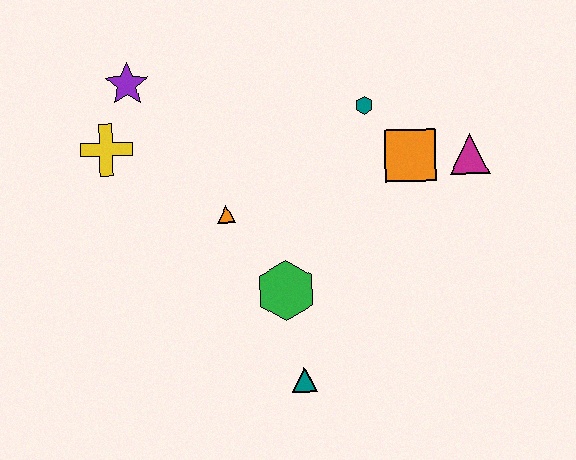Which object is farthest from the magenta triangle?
The yellow cross is farthest from the magenta triangle.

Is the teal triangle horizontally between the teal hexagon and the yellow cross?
Yes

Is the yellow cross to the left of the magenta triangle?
Yes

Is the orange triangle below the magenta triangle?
Yes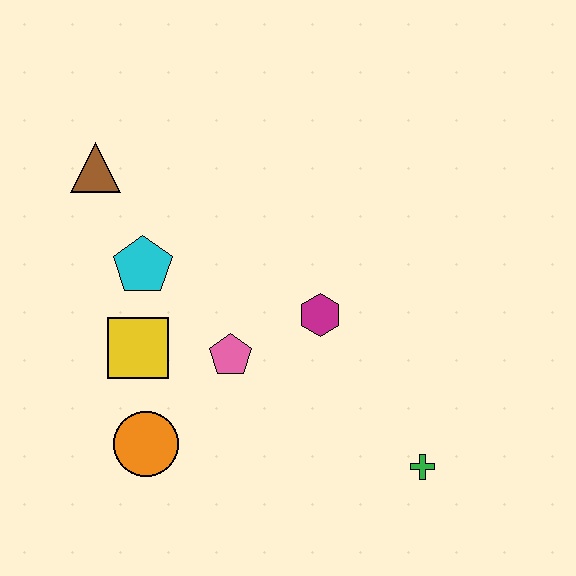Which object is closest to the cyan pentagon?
The yellow square is closest to the cyan pentagon.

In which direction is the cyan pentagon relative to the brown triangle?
The cyan pentagon is below the brown triangle.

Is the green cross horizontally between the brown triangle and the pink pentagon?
No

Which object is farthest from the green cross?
The brown triangle is farthest from the green cross.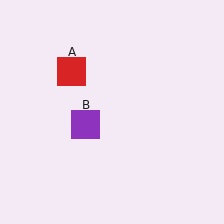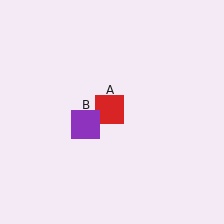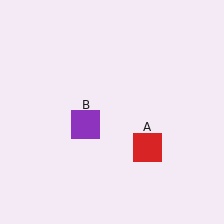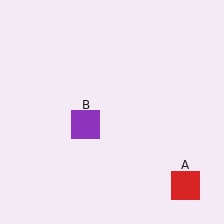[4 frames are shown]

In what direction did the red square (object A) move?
The red square (object A) moved down and to the right.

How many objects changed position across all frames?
1 object changed position: red square (object A).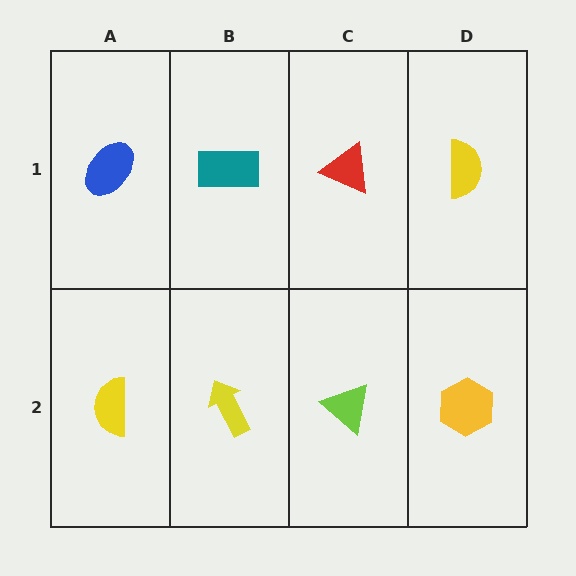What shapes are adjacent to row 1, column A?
A yellow semicircle (row 2, column A), a teal rectangle (row 1, column B).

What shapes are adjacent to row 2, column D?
A yellow semicircle (row 1, column D), a lime triangle (row 2, column C).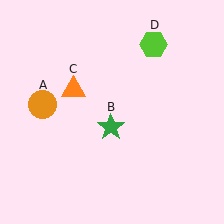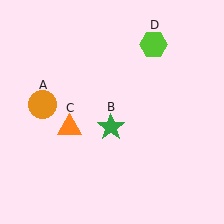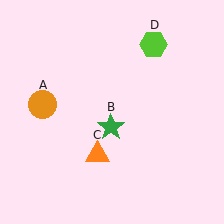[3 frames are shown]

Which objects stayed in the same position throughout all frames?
Orange circle (object A) and green star (object B) and lime hexagon (object D) remained stationary.